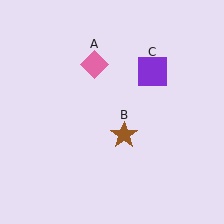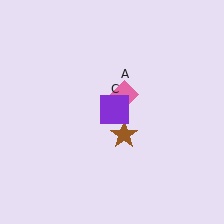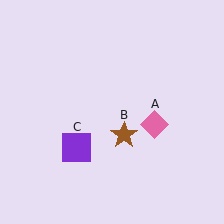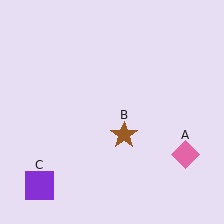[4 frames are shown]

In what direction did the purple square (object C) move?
The purple square (object C) moved down and to the left.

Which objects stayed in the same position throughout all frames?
Brown star (object B) remained stationary.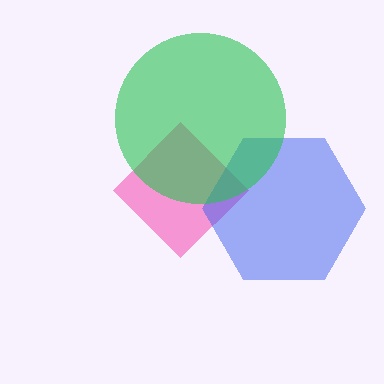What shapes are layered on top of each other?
The layered shapes are: a pink diamond, a blue hexagon, a green circle.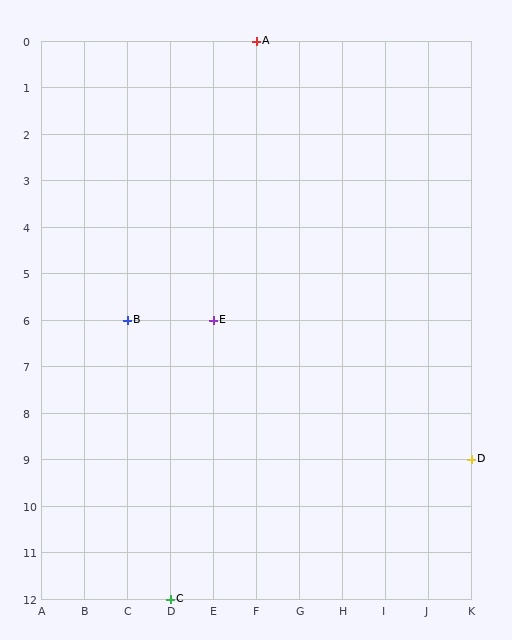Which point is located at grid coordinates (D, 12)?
Point C is at (D, 12).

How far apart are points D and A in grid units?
Points D and A are 5 columns and 9 rows apart (about 10.3 grid units diagonally).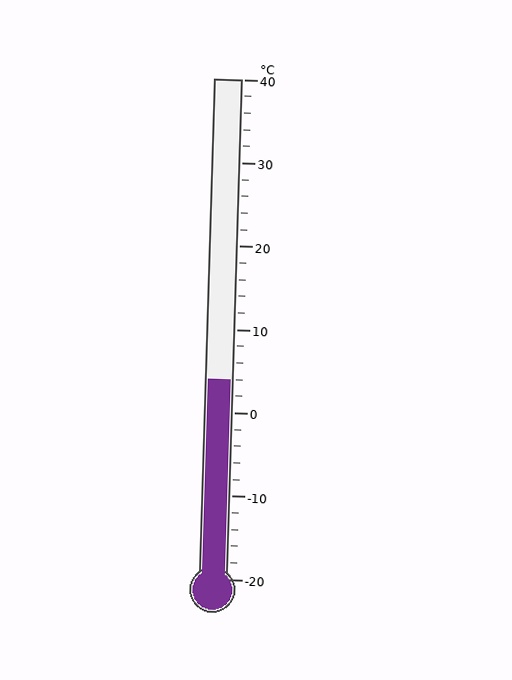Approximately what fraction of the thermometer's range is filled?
The thermometer is filled to approximately 40% of its range.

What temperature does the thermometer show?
The thermometer shows approximately 4°C.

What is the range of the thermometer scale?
The thermometer scale ranges from -20°C to 40°C.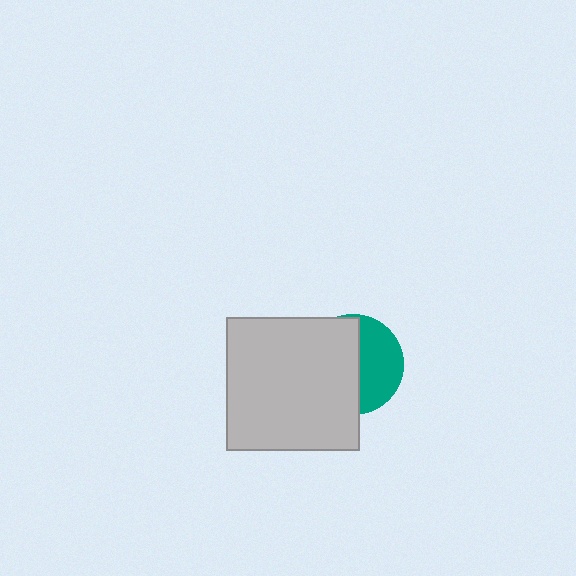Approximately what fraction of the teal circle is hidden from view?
Roughly 57% of the teal circle is hidden behind the light gray square.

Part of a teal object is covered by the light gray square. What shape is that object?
It is a circle.